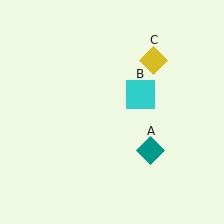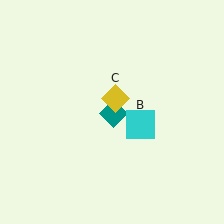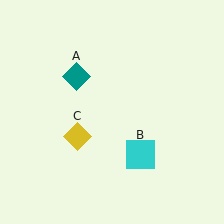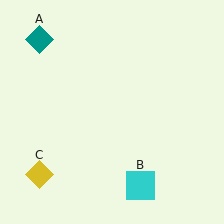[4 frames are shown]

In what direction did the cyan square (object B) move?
The cyan square (object B) moved down.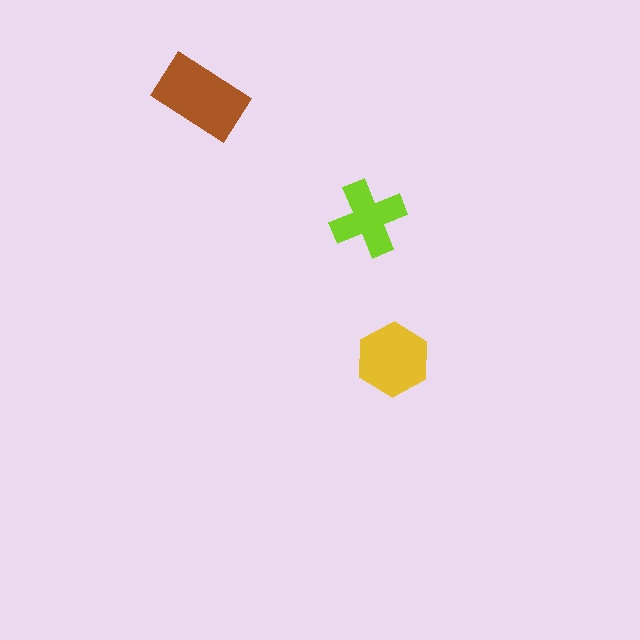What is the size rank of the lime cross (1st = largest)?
3rd.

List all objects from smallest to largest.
The lime cross, the yellow hexagon, the brown rectangle.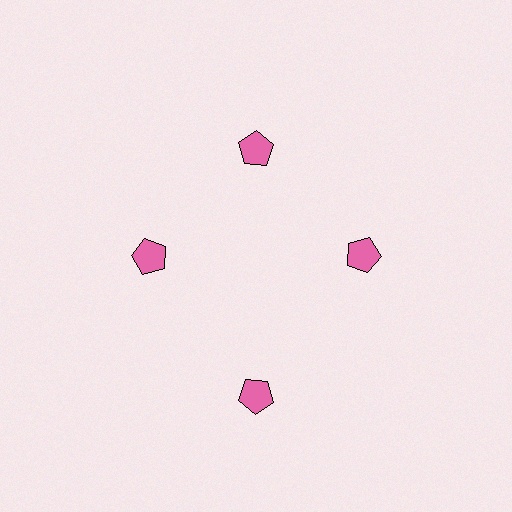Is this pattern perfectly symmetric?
No. The 4 pink pentagons are arranged in a ring, but one element near the 6 o'clock position is pushed outward from the center, breaking the 4-fold rotational symmetry.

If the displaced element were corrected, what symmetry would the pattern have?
It would have 4-fold rotational symmetry — the pattern would map onto itself every 90 degrees.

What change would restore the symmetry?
The symmetry would be restored by moving it inward, back onto the ring so that all 4 pentagons sit at equal angles and equal distance from the center.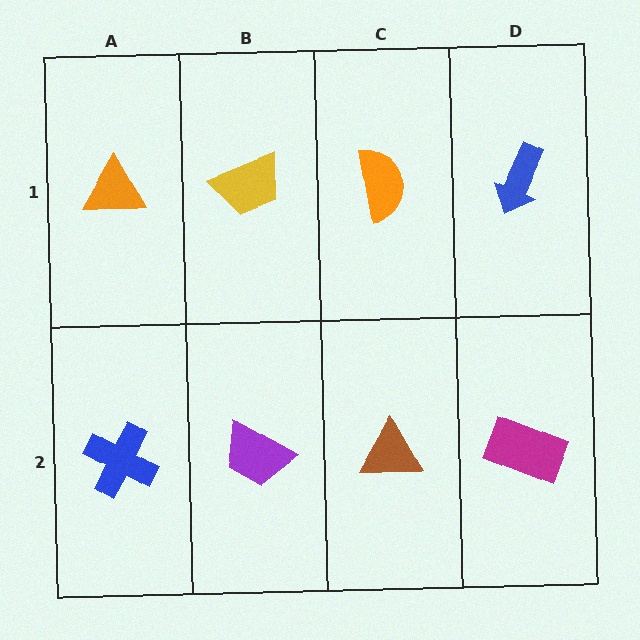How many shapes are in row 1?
4 shapes.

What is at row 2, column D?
A magenta rectangle.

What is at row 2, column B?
A purple trapezoid.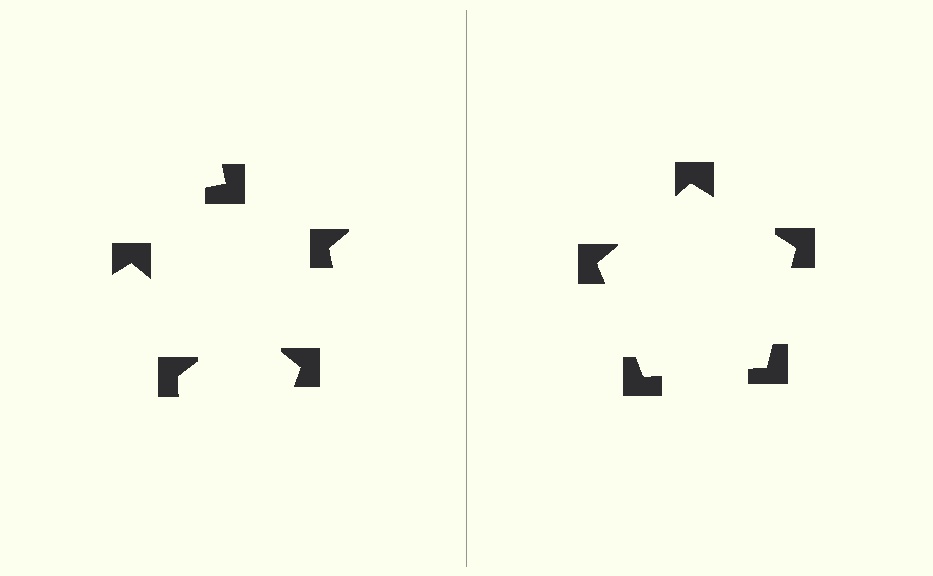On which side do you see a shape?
An illusory pentagon appears on the right side. On the left side the wedge cuts are rotated, so no coherent shape forms.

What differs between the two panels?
The notched squares are positioned identically on both sides; only the wedge orientations differ. On the right they align to a pentagon; on the left they are misaligned.